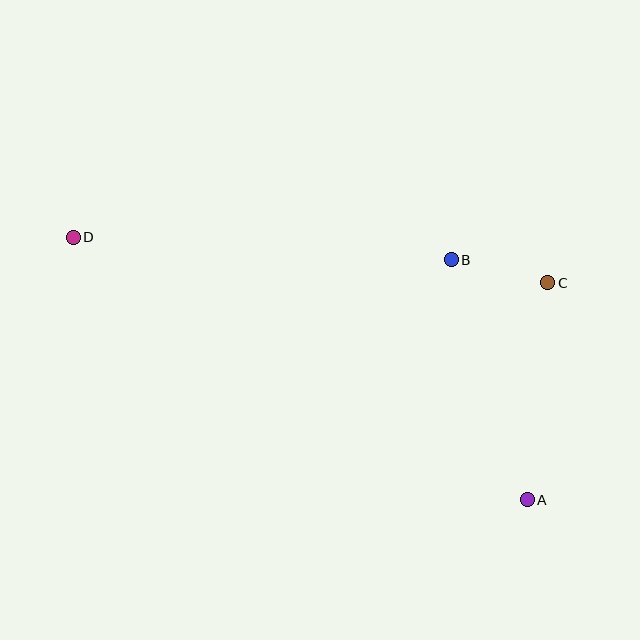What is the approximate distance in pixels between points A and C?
The distance between A and C is approximately 218 pixels.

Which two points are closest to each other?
Points B and C are closest to each other.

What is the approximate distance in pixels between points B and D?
The distance between B and D is approximately 379 pixels.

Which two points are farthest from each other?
Points A and D are farthest from each other.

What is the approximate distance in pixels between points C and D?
The distance between C and D is approximately 476 pixels.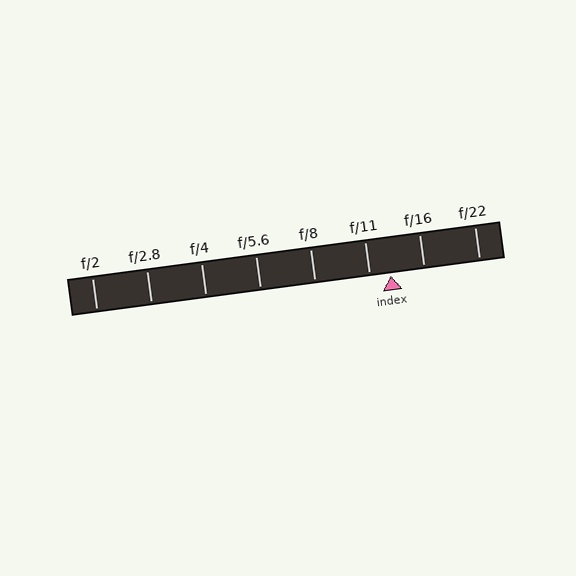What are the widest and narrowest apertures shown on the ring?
The widest aperture shown is f/2 and the narrowest is f/22.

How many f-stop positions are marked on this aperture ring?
There are 8 f-stop positions marked.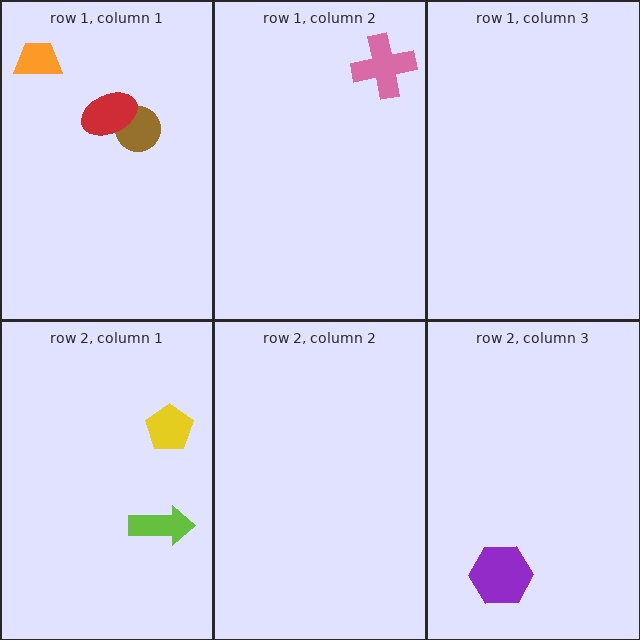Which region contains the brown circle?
The row 1, column 1 region.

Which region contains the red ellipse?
The row 1, column 1 region.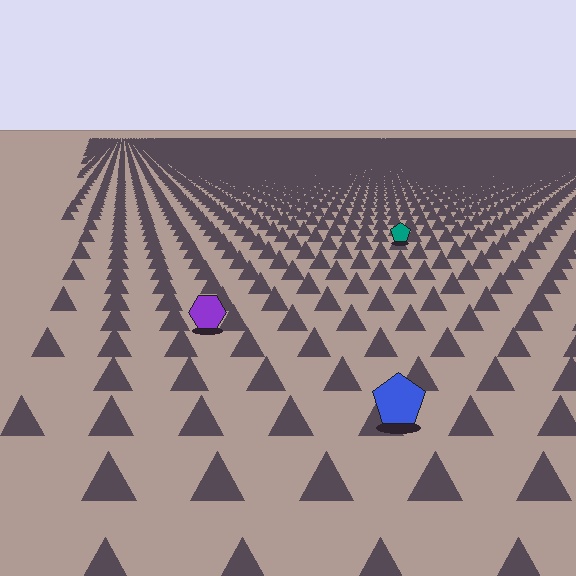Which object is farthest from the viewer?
The teal pentagon is farthest from the viewer. It appears smaller and the ground texture around it is denser.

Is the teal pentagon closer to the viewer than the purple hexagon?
No. The purple hexagon is closer — you can tell from the texture gradient: the ground texture is coarser near it.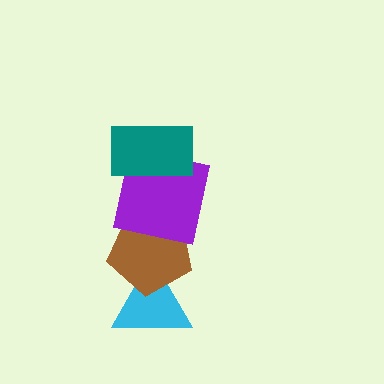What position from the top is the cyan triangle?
The cyan triangle is 4th from the top.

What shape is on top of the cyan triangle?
The brown pentagon is on top of the cyan triangle.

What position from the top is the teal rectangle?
The teal rectangle is 1st from the top.